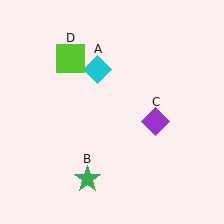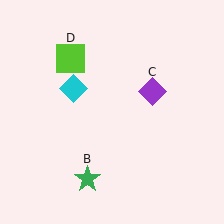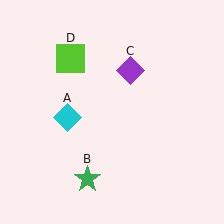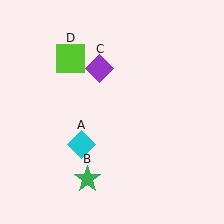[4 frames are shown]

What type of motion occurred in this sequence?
The cyan diamond (object A), purple diamond (object C) rotated counterclockwise around the center of the scene.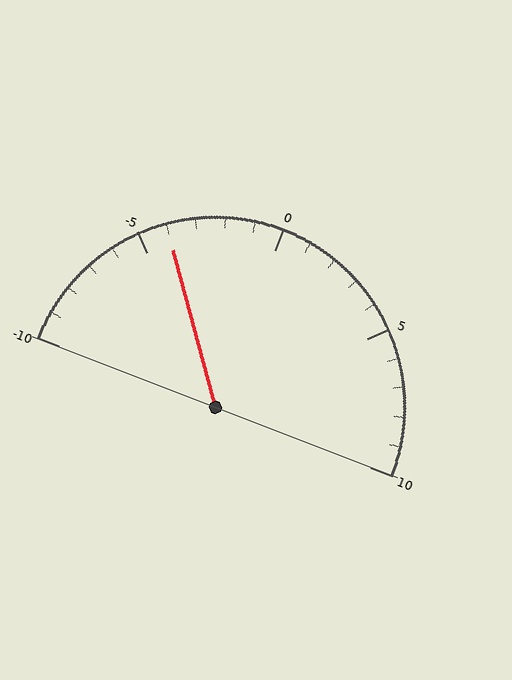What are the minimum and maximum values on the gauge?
The gauge ranges from -10 to 10.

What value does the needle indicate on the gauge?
The needle indicates approximately -4.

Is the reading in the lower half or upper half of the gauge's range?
The reading is in the lower half of the range (-10 to 10).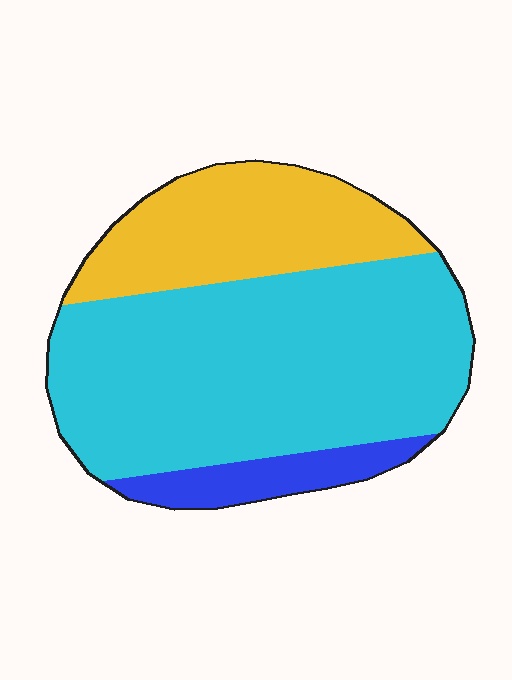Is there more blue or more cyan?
Cyan.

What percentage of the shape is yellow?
Yellow covers 27% of the shape.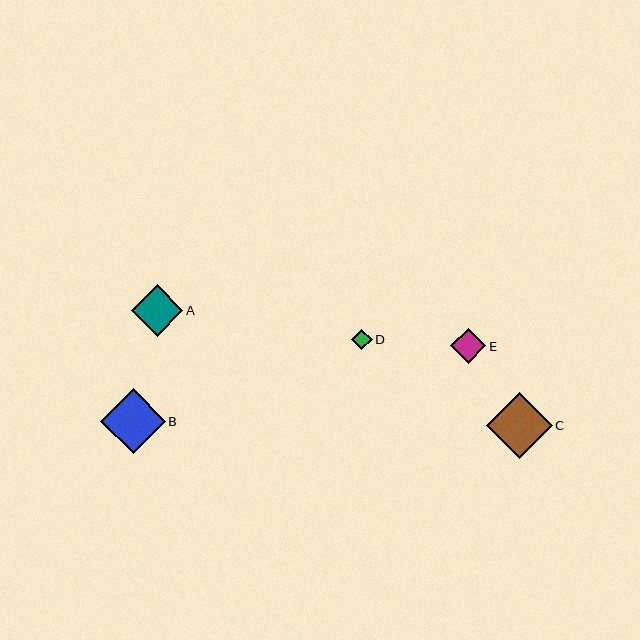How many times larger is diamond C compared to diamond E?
Diamond C is approximately 1.9 times the size of diamond E.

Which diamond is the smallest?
Diamond D is the smallest with a size of approximately 21 pixels.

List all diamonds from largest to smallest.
From largest to smallest: C, B, A, E, D.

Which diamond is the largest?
Diamond C is the largest with a size of approximately 65 pixels.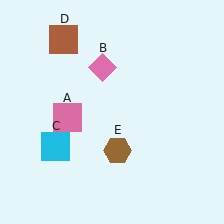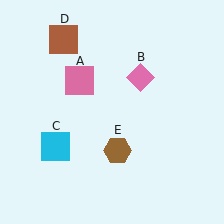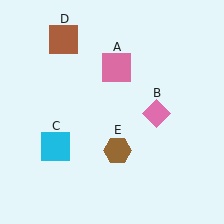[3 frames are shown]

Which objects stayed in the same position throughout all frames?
Cyan square (object C) and brown square (object D) and brown hexagon (object E) remained stationary.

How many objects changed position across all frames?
2 objects changed position: pink square (object A), pink diamond (object B).